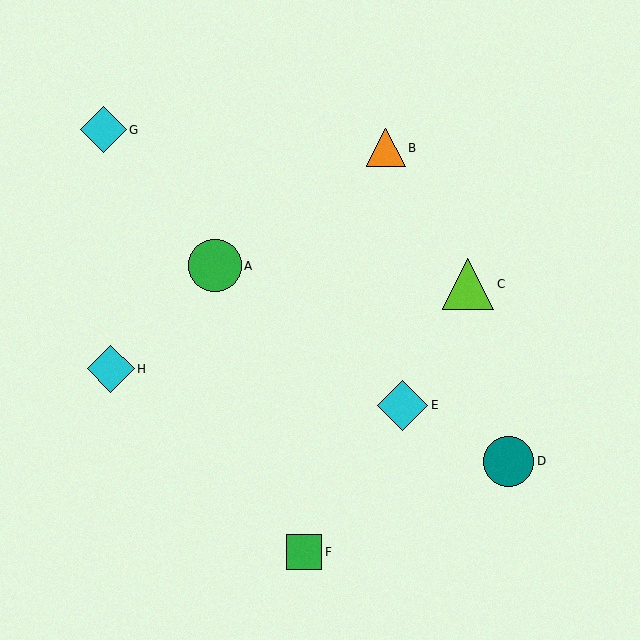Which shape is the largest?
The green circle (labeled A) is the largest.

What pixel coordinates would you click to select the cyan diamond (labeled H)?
Click at (111, 369) to select the cyan diamond H.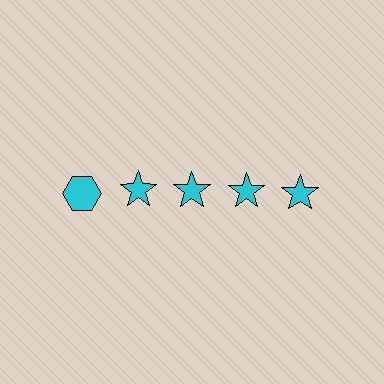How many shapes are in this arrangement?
There are 5 shapes arranged in a grid pattern.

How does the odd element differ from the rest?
It has a different shape: hexagon instead of star.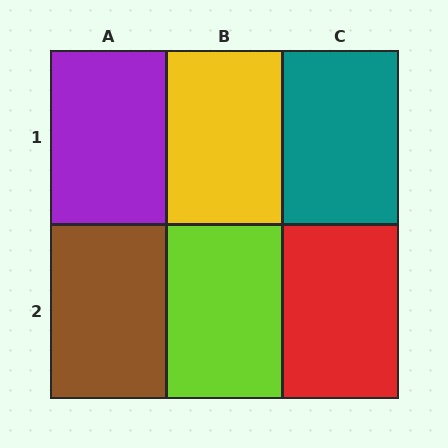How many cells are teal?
1 cell is teal.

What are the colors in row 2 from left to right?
Brown, lime, red.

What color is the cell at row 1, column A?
Purple.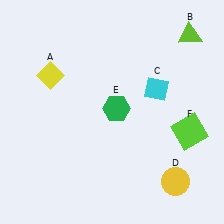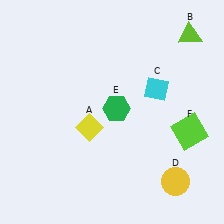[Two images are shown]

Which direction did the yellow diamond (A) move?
The yellow diamond (A) moved down.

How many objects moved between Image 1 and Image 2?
1 object moved between the two images.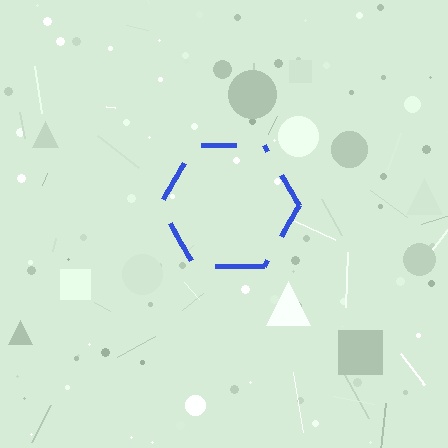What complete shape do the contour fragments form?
The contour fragments form a hexagon.